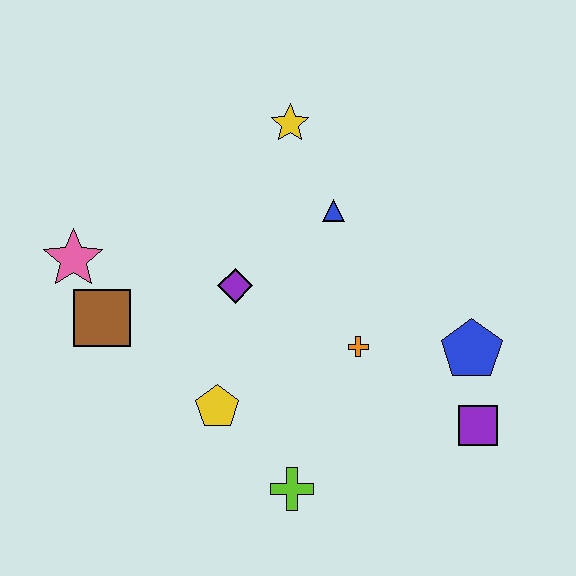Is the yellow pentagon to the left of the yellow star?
Yes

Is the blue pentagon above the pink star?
No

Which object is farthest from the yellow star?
The lime cross is farthest from the yellow star.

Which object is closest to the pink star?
The brown square is closest to the pink star.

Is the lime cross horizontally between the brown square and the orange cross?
Yes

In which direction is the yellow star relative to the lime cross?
The yellow star is above the lime cross.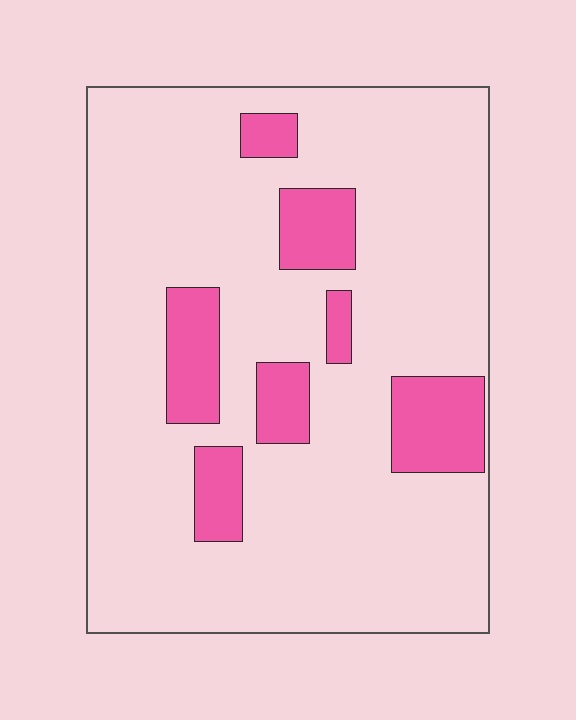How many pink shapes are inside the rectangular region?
7.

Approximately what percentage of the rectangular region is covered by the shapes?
Approximately 15%.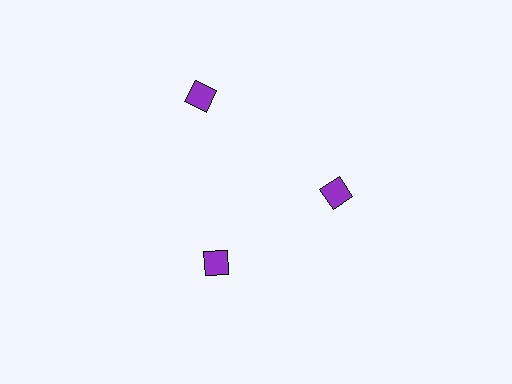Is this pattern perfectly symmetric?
No. The 3 purple diamonds are arranged in a ring, but one element near the 11 o'clock position is pushed outward from the center, breaking the 3-fold rotational symmetry.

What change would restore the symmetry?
The symmetry would be restored by moving it inward, back onto the ring so that all 3 diamonds sit at equal angles and equal distance from the center.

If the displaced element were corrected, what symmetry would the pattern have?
It would have 3-fold rotational symmetry — the pattern would map onto itself every 120 degrees.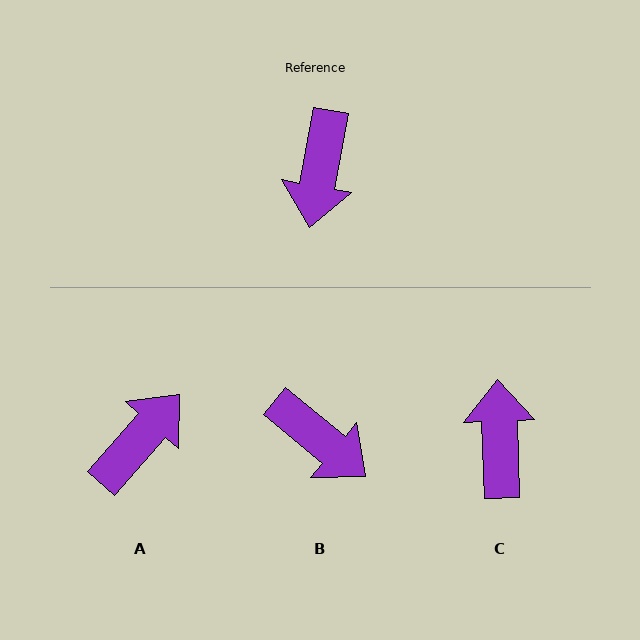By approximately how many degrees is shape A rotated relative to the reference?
Approximately 149 degrees counter-clockwise.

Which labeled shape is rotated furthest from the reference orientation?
C, about 167 degrees away.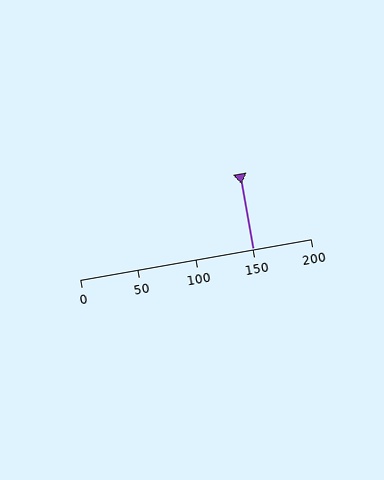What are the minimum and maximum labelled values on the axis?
The axis runs from 0 to 200.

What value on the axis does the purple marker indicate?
The marker indicates approximately 150.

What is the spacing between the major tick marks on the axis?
The major ticks are spaced 50 apart.